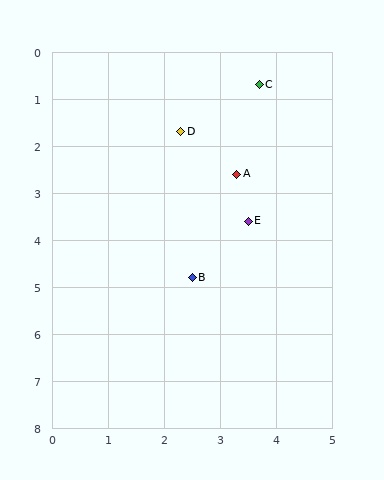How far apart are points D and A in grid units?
Points D and A are about 1.3 grid units apart.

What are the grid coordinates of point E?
Point E is at approximately (3.5, 3.6).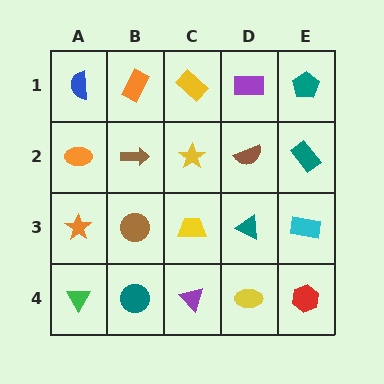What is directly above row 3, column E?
A teal rectangle.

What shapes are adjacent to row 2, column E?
A teal pentagon (row 1, column E), a cyan rectangle (row 3, column E), a brown semicircle (row 2, column D).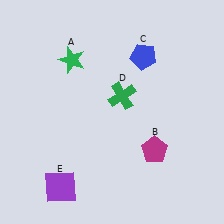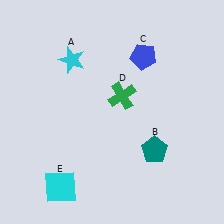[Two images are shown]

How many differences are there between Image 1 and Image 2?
There are 3 differences between the two images.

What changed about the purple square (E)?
In Image 1, E is purple. In Image 2, it changed to cyan.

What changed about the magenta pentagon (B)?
In Image 1, B is magenta. In Image 2, it changed to teal.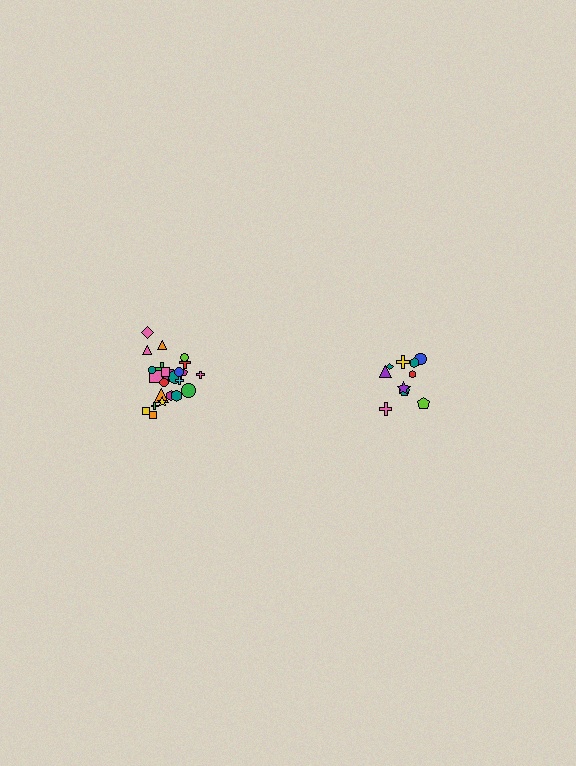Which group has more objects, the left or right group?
The left group.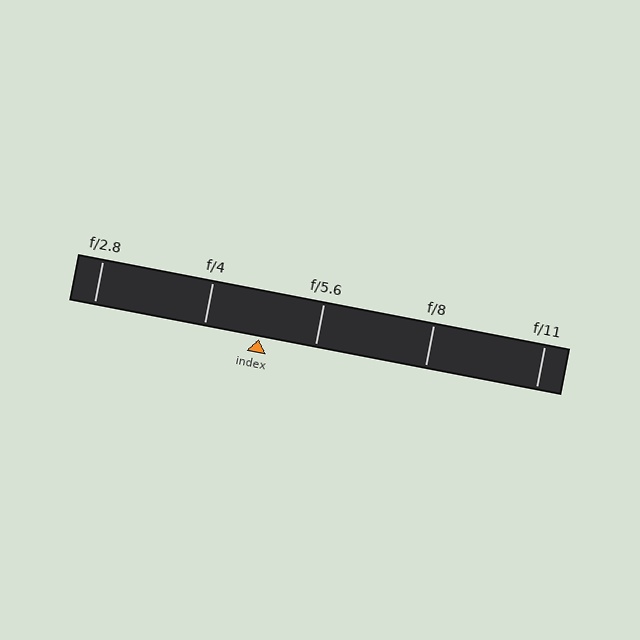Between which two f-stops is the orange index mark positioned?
The index mark is between f/4 and f/5.6.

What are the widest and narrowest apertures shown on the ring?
The widest aperture shown is f/2.8 and the narrowest is f/11.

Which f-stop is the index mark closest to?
The index mark is closest to f/4.